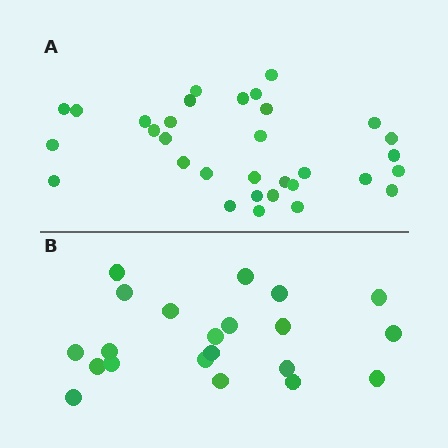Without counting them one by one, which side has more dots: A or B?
Region A (the top region) has more dots.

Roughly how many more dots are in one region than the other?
Region A has roughly 12 or so more dots than region B.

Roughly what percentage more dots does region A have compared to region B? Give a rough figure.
About 50% more.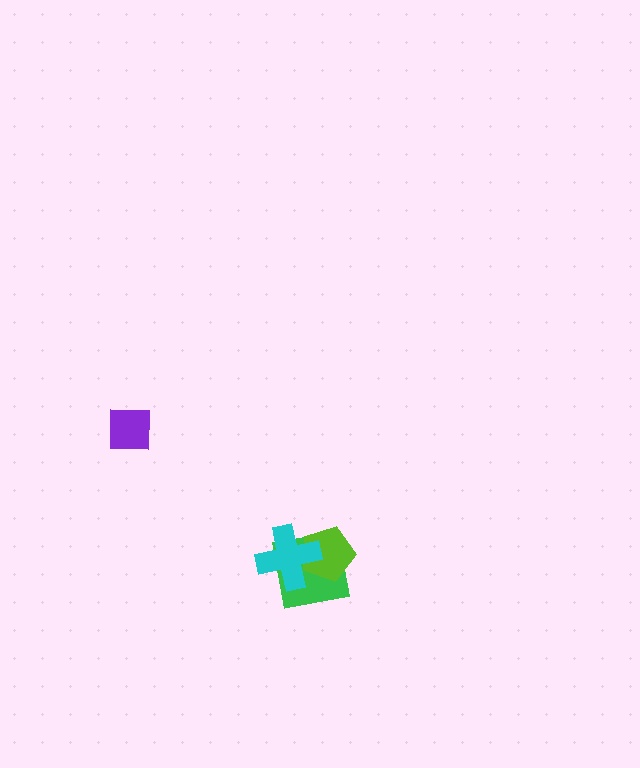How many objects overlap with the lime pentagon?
2 objects overlap with the lime pentagon.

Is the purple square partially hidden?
No, no other shape covers it.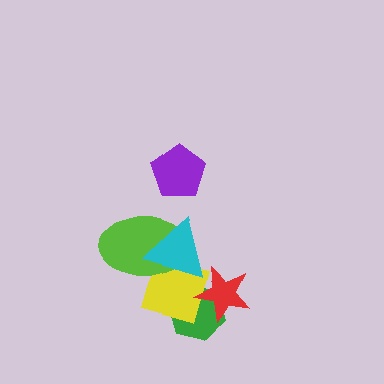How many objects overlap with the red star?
2 objects overlap with the red star.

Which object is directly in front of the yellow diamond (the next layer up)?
The red star is directly in front of the yellow diamond.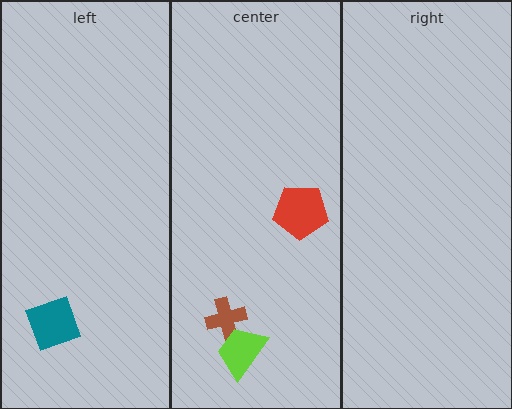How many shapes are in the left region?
1.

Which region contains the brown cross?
The center region.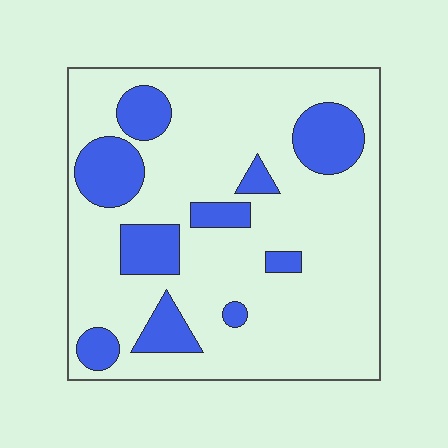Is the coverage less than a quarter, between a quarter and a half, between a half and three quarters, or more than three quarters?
Less than a quarter.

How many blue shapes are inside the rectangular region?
10.